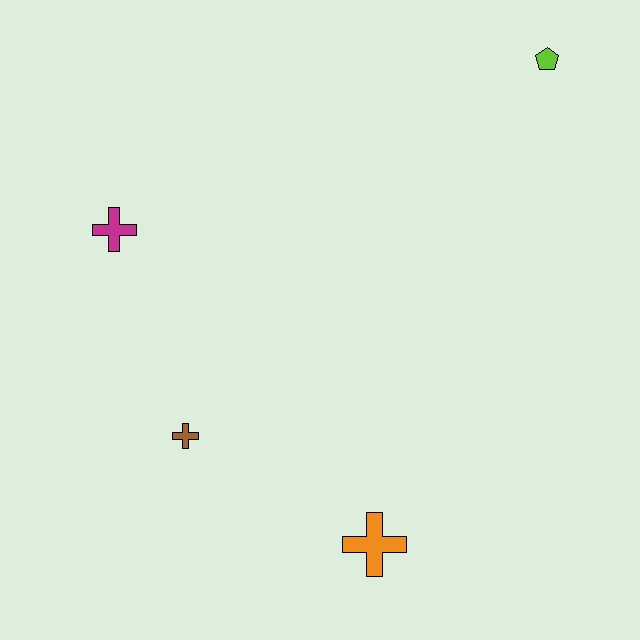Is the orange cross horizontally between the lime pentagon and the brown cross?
Yes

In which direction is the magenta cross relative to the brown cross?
The magenta cross is above the brown cross.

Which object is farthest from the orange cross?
The lime pentagon is farthest from the orange cross.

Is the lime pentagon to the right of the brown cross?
Yes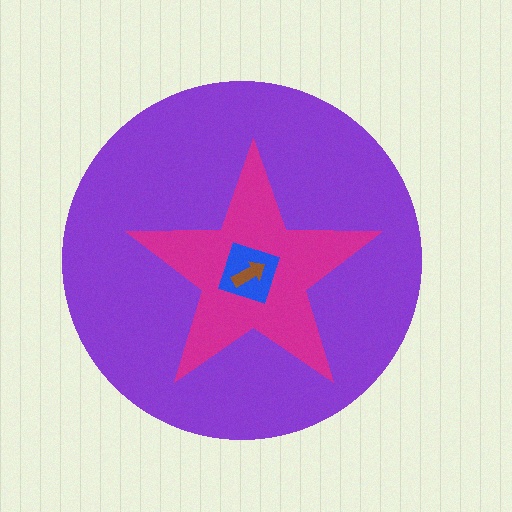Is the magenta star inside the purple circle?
Yes.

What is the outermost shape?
The purple circle.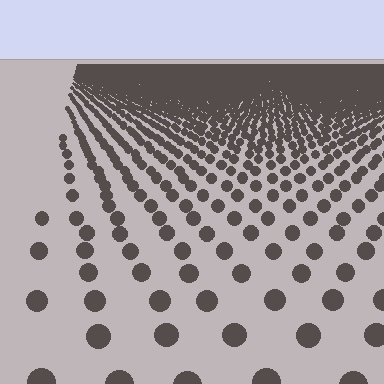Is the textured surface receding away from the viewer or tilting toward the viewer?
The surface is receding away from the viewer. Texture elements get smaller and denser toward the top.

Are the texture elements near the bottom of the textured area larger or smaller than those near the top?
Larger. Near the bottom, elements are closer to the viewer and appear at a bigger on-screen size.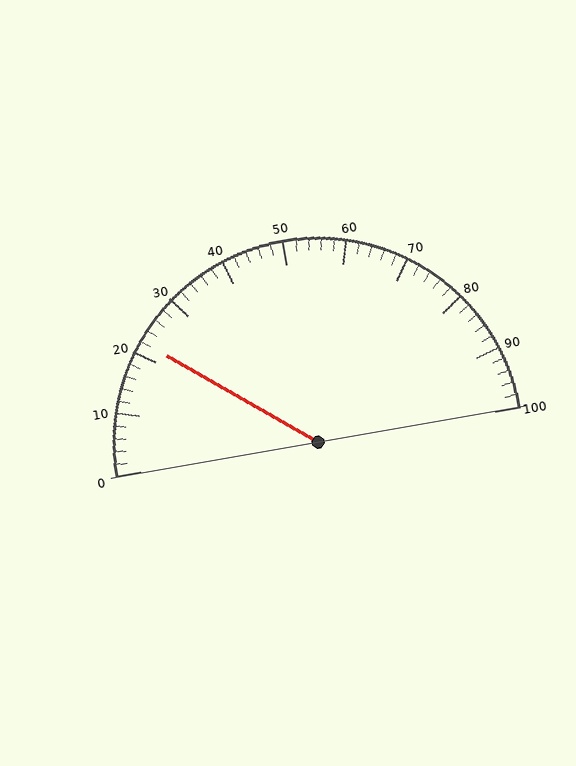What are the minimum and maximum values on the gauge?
The gauge ranges from 0 to 100.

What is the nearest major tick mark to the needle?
The nearest major tick mark is 20.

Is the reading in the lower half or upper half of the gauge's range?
The reading is in the lower half of the range (0 to 100).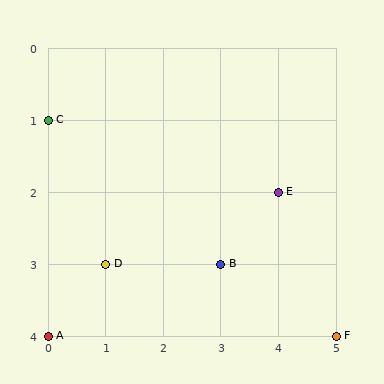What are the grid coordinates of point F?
Point F is at grid coordinates (5, 4).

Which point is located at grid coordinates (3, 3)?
Point B is at (3, 3).